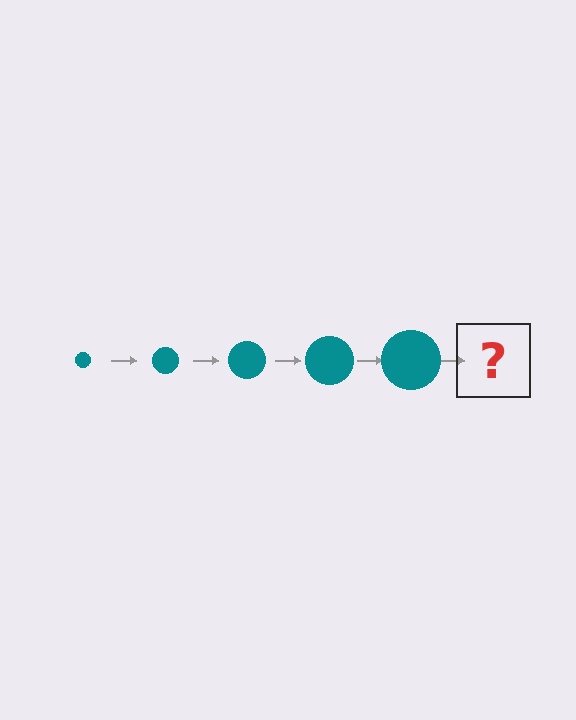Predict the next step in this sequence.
The next step is a teal circle, larger than the previous one.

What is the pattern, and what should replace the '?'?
The pattern is that the circle gets progressively larger each step. The '?' should be a teal circle, larger than the previous one.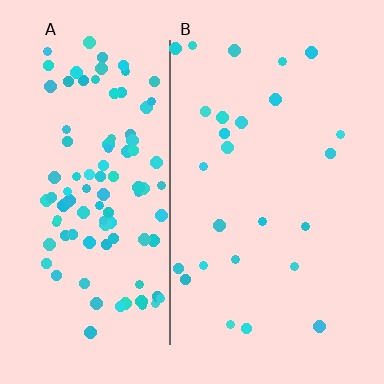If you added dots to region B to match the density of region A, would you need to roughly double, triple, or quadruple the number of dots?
Approximately quadruple.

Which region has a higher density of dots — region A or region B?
A (the left).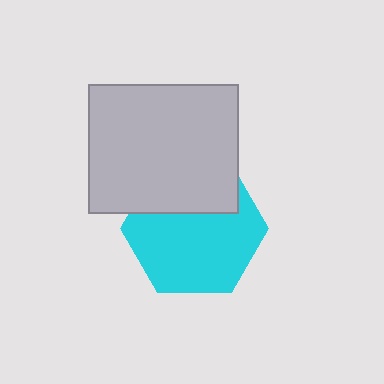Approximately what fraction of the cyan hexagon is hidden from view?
Roughly 33% of the cyan hexagon is hidden behind the light gray rectangle.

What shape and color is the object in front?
The object in front is a light gray rectangle.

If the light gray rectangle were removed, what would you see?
You would see the complete cyan hexagon.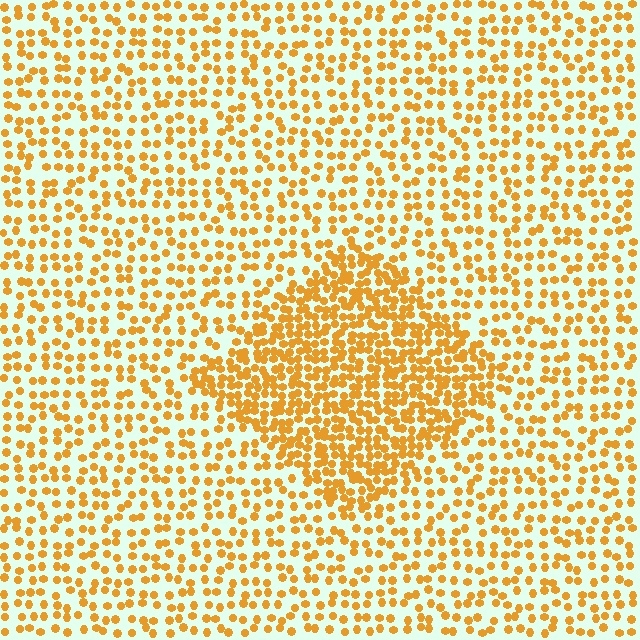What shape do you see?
I see a diamond.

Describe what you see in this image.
The image contains small orange elements arranged at two different densities. A diamond-shaped region is visible where the elements are more densely packed than the surrounding area.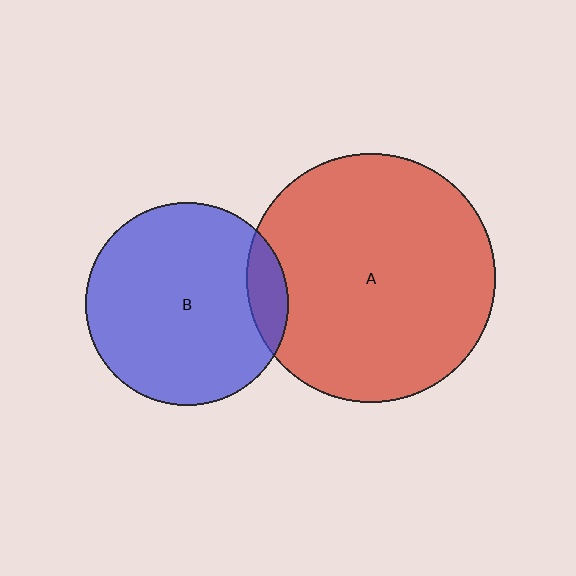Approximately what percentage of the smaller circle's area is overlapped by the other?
Approximately 10%.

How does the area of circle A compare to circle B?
Approximately 1.5 times.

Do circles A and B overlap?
Yes.